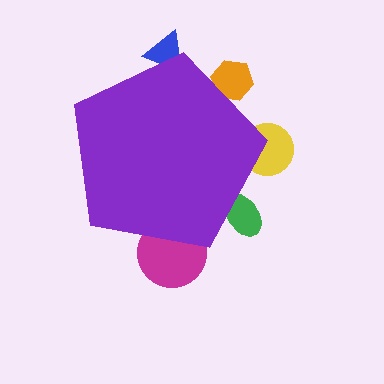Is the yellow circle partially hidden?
Yes, the yellow circle is partially hidden behind the purple pentagon.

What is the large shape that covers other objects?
A purple pentagon.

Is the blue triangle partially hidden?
Yes, the blue triangle is partially hidden behind the purple pentagon.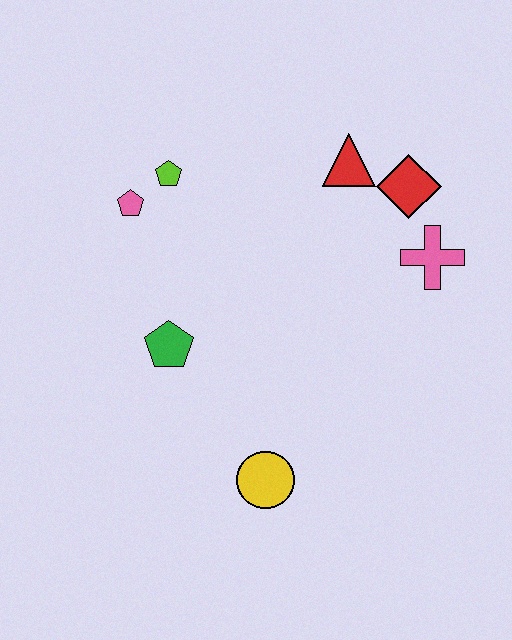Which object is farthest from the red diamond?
The yellow circle is farthest from the red diamond.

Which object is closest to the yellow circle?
The green pentagon is closest to the yellow circle.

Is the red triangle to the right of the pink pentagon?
Yes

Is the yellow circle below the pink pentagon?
Yes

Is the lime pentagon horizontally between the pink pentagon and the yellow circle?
Yes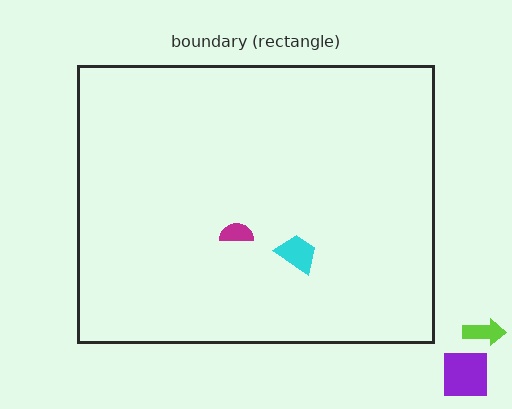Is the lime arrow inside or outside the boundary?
Outside.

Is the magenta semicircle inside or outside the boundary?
Inside.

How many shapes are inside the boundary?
2 inside, 2 outside.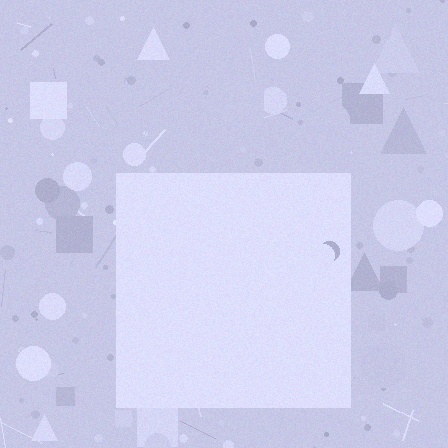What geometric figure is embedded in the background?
A square is embedded in the background.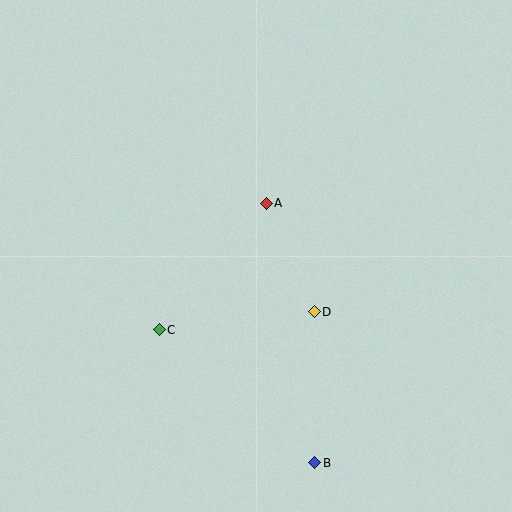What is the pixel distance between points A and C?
The distance between A and C is 166 pixels.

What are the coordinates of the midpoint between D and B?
The midpoint between D and B is at (314, 387).